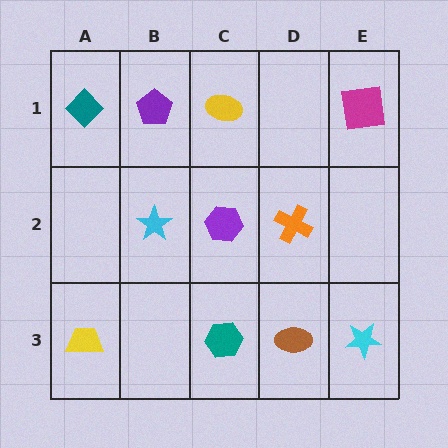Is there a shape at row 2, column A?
No, that cell is empty.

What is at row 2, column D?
An orange cross.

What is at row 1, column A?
A teal diamond.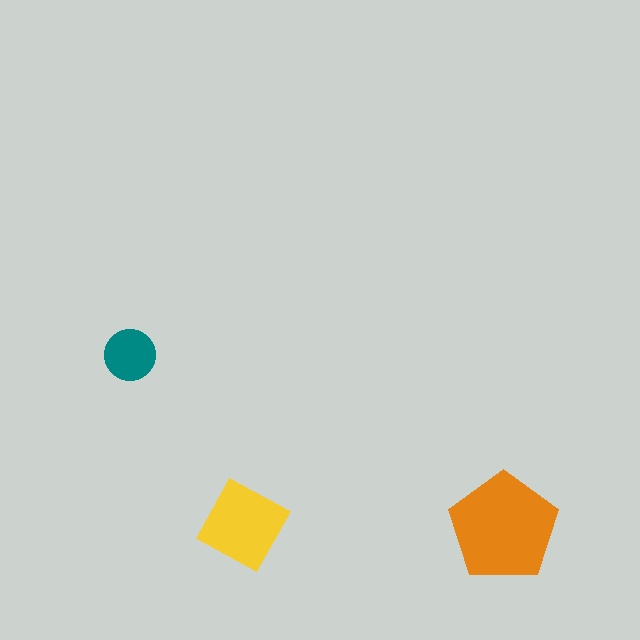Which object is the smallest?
The teal circle.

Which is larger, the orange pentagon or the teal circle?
The orange pentagon.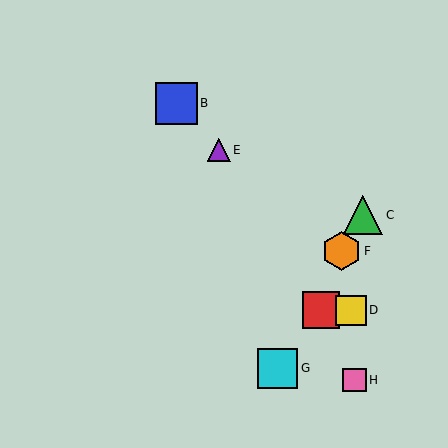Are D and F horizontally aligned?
No, D is at y≈310 and F is at y≈251.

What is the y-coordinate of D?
Object D is at y≈310.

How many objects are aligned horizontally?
2 objects (A, D) are aligned horizontally.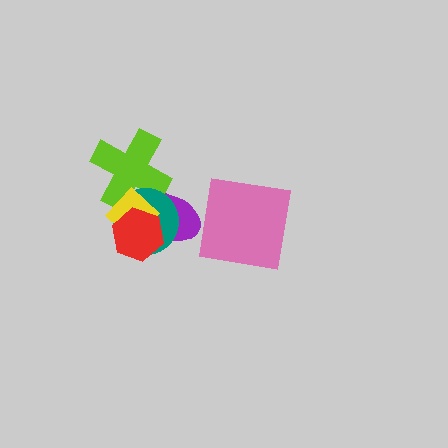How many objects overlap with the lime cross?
3 objects overlap with the lime cross.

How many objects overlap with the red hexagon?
3 objects overlap with the red hexagon.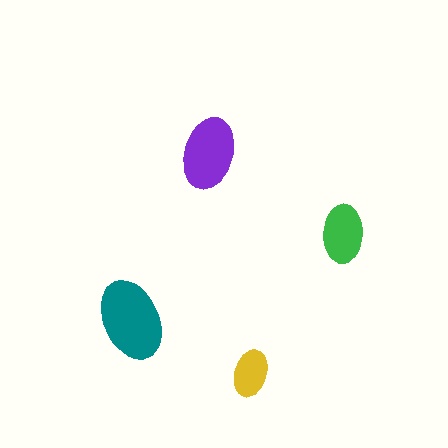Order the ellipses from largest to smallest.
the teal one, the purple one, the green one, the yellow one.